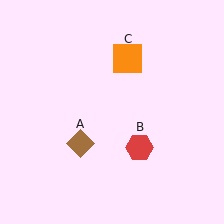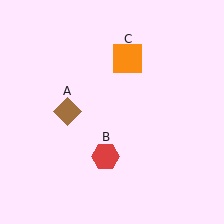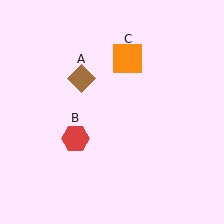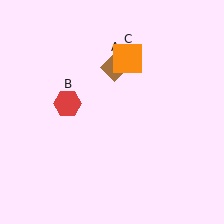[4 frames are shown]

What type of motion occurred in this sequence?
The brown diamond (object A), red hexagon (object B) rotated clockwise around the center of the scene.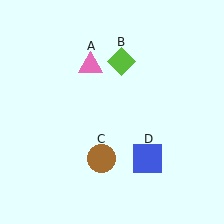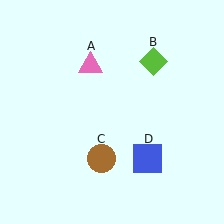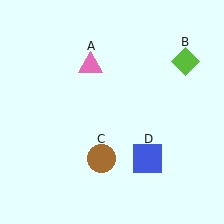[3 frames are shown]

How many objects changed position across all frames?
1 object changed position: lime diamond (object B).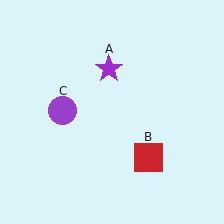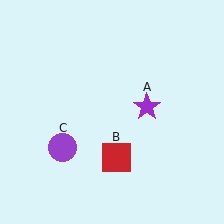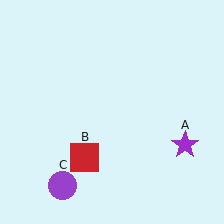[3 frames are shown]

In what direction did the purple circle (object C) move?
The purple circle (object C) moved down.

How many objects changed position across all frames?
3 objects changed position: purple star (object A), red square (object B), purple circle (object C).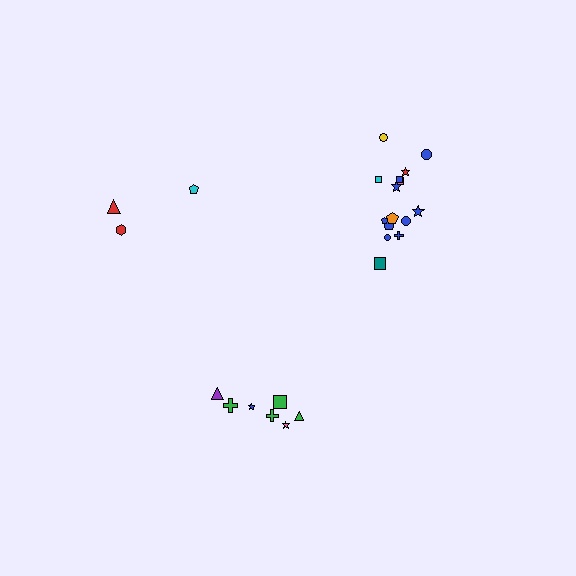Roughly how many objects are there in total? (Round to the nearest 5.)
Roughly 25 objects in total.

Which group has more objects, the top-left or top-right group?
The top-right group.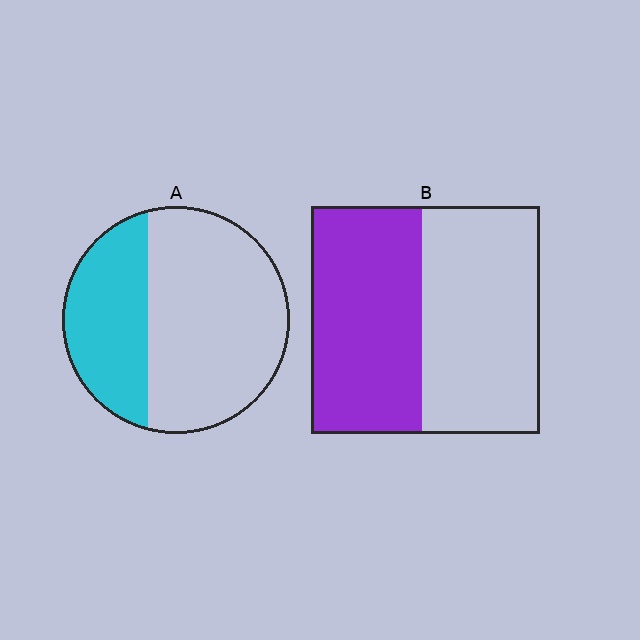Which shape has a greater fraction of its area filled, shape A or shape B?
Shape B.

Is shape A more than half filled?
No.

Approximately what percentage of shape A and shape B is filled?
A is approximately 35% and B is approximately 50%.